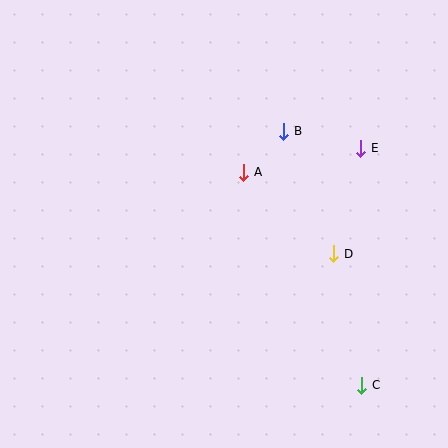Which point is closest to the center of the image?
Point A at (244, 172) is closest to the center.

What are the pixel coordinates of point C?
Point C is at (362, 385).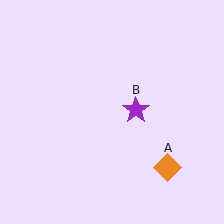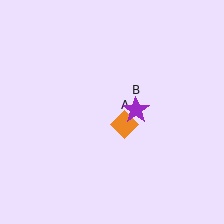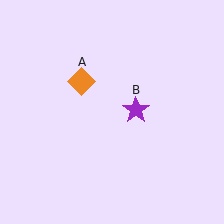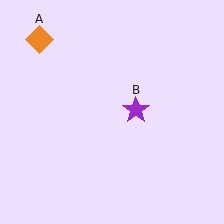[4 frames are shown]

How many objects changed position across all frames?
1 object changed position: orange diamond (object A).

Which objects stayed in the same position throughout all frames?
Purple star (object B) remained stationary.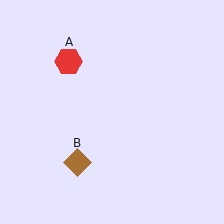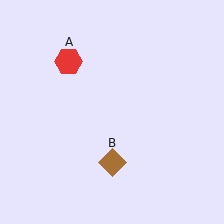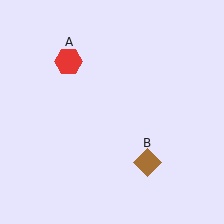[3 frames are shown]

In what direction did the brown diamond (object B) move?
The brown diamond (object B) moved right.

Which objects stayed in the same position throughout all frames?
Red hexagon (object A) remained stationary.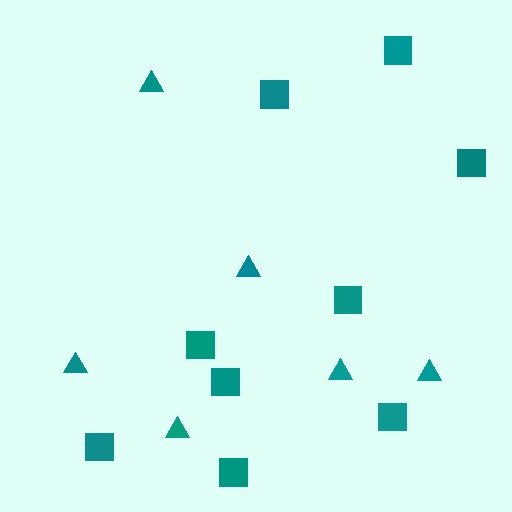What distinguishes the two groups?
There are 2 groups: one group of squares (9) and one group of triangles (6).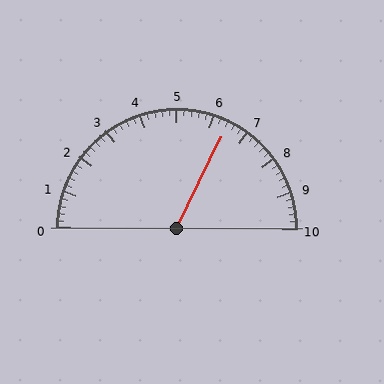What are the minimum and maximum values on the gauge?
The gauge ranges from 0 to 10.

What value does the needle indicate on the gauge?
The needle indicates approximately 6.4.